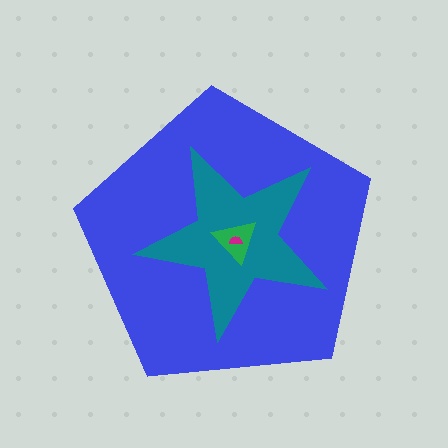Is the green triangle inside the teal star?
Yes.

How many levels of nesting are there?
4.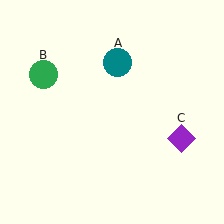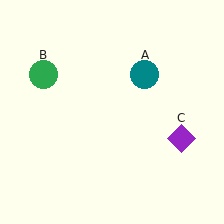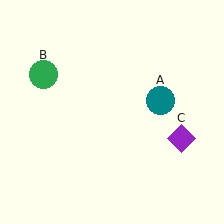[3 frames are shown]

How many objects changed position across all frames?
1 object changed position: teal circle (object A).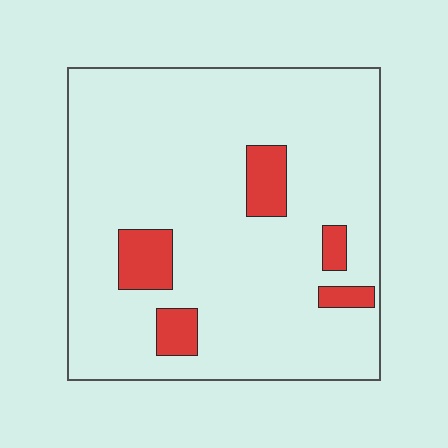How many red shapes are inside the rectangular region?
5.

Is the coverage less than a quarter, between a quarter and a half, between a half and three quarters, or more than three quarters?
Less than a quarter.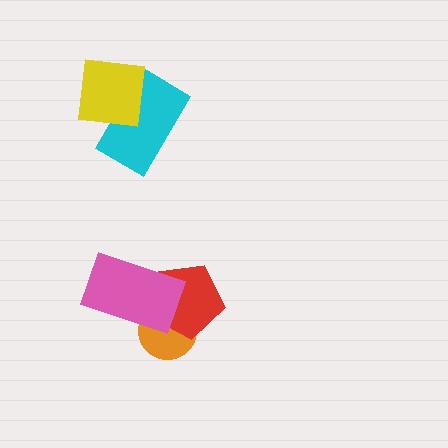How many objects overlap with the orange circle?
2 objects overlap with the orange circle.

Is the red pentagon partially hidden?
Yes, it is partially covered by another shape.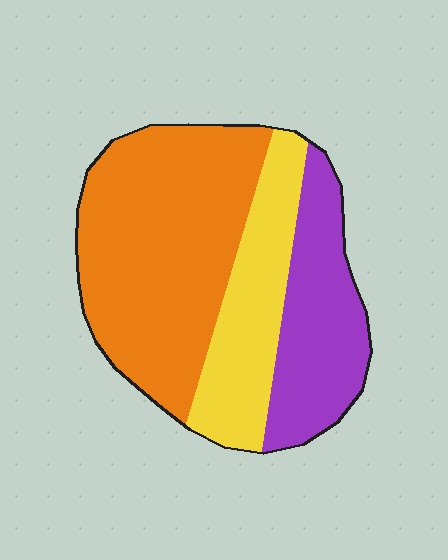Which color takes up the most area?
Orange, at roughly 50%.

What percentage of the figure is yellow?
Yellow covers around 25% of the figure.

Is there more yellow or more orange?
Orange.